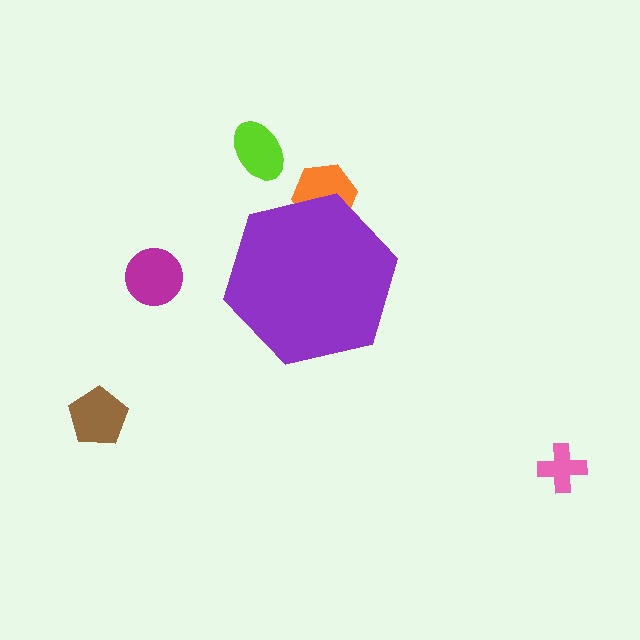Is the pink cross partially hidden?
No, the pink cross is fully visible.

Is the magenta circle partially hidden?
No, the magenta circle is fully visible.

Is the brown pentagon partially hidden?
No, the brown pentagon is fully visible.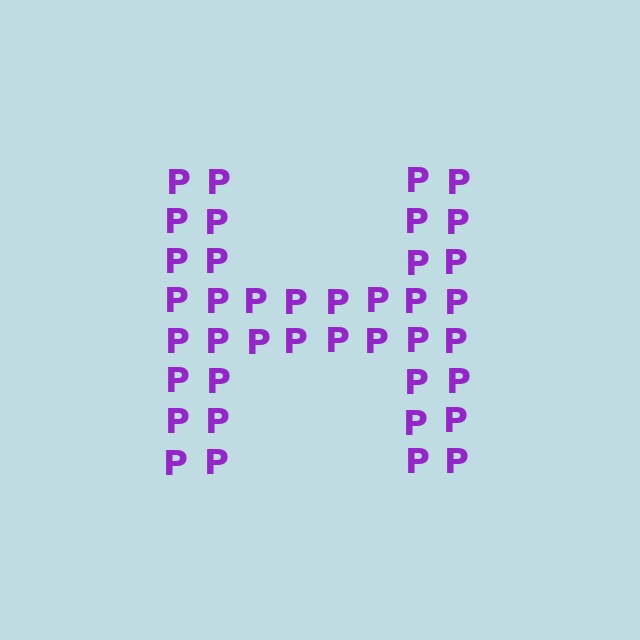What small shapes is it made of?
It is made of small letter P's.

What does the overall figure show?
The overall figure shows the letter H.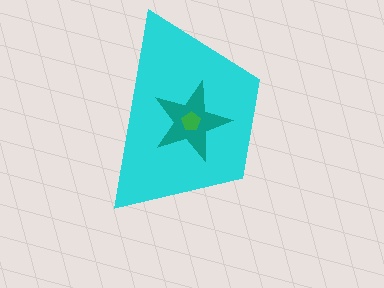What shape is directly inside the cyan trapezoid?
The teal star.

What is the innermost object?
The green pentagon.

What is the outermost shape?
The cyan trapezoid.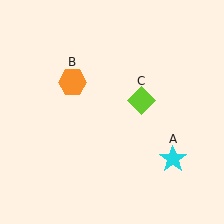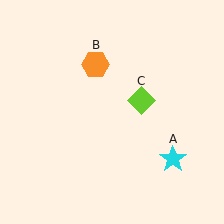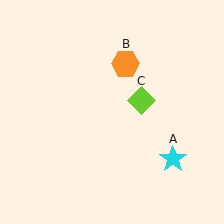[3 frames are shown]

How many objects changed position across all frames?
1 object changed position: orange hexagon (object B).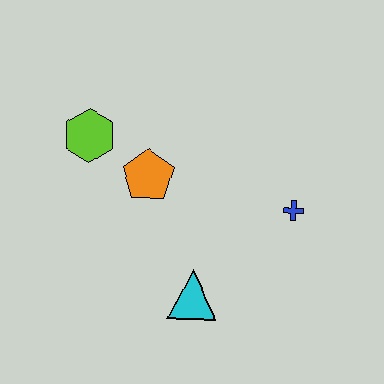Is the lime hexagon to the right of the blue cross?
No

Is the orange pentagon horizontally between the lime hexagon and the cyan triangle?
Yes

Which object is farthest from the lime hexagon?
The blue cross is farthest from the lime hexagon.